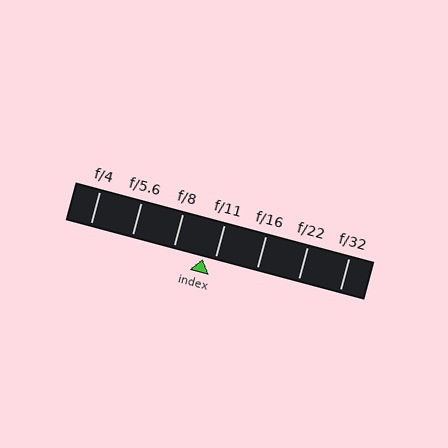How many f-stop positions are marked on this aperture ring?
There are 7 f-stop positions marked.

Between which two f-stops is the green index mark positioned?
The index mark is between f/8 and f/11.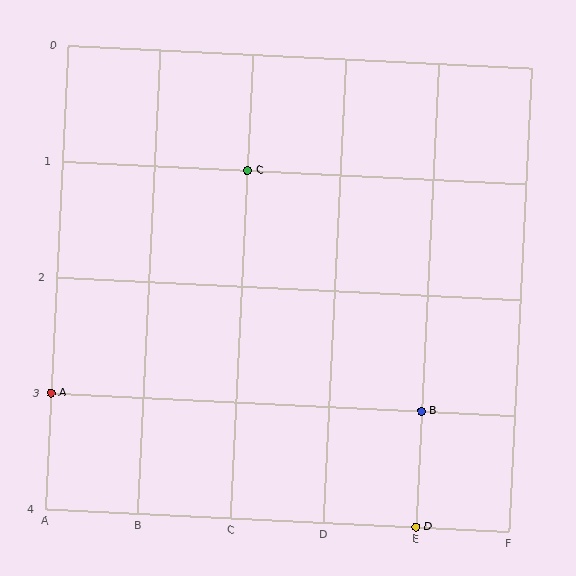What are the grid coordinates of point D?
Point D is at grid coordinates (E, 4).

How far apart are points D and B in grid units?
Points D and B are 1 row apart.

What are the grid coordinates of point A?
Point A is at grid coordinates (A, 3).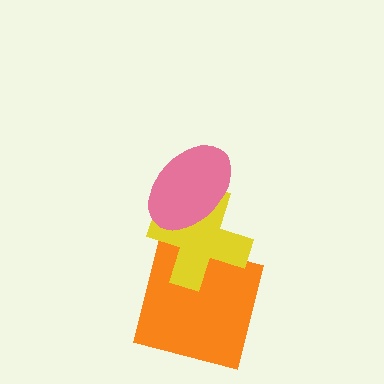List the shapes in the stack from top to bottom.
From top to bottom: the pink ellipse, the yellow cross, the orange square.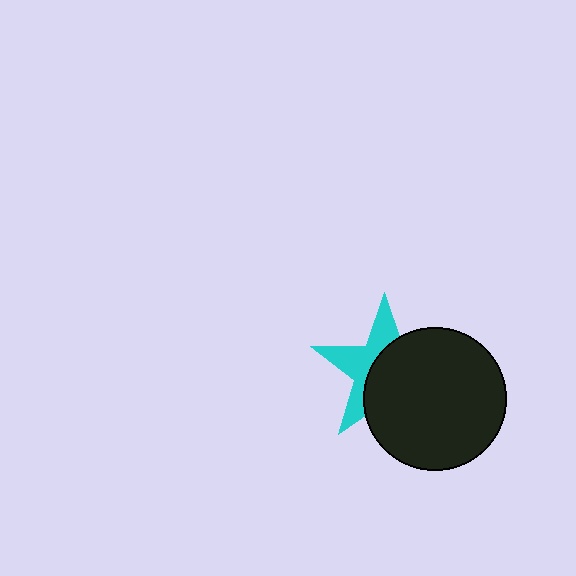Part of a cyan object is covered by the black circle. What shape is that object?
It is a star.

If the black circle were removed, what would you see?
You would see the complete cyan star.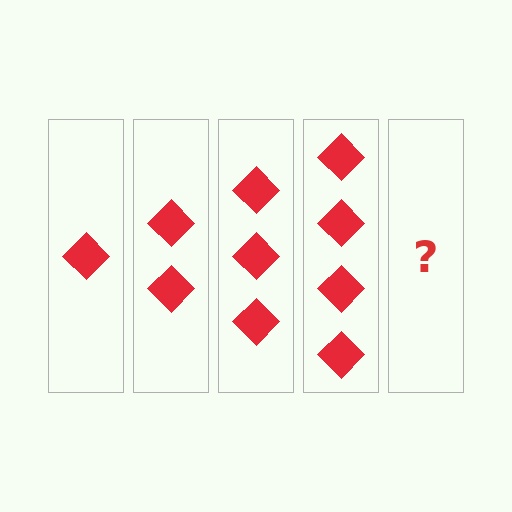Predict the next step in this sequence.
The next step is 5 diamonds.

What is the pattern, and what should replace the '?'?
The pattern is that each step adds one more diamond. The '?' should be 5 diamonds.